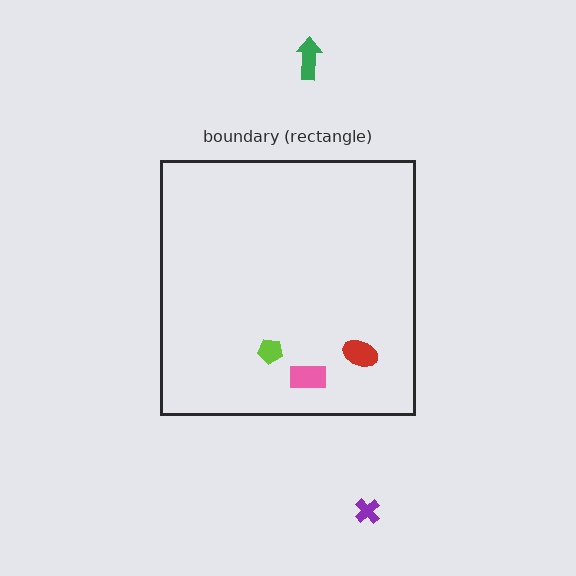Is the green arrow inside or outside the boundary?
Outside.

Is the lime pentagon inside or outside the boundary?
Inside.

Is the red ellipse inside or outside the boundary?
Inside.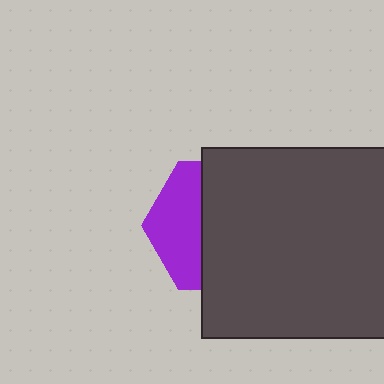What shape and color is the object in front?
The object in front is a dark gray square.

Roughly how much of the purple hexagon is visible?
A small part of it is visible (roughly 38%).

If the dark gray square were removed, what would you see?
You would see the complete purple hexagon.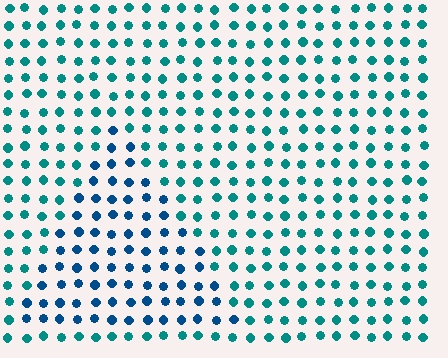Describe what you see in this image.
The image is filled with small teal elements in a uniform arrangement. A triangle-shaped region is visible where the elements are tinted to a slightly different hue, forming a subtle color boundary.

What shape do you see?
I see a triangle.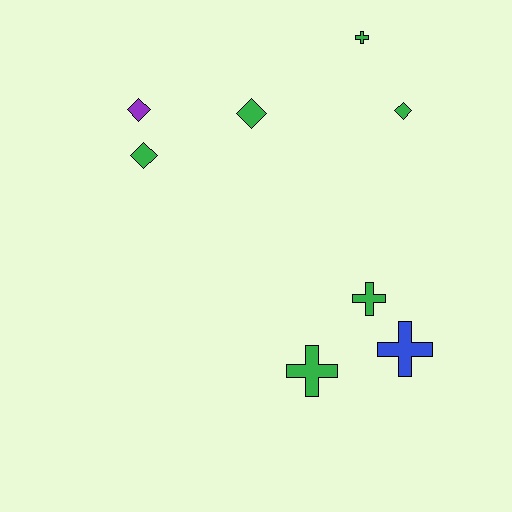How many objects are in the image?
There are 8 objects.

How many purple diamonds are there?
There is 1 purple diamond.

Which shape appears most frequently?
Cross, with 4 objects.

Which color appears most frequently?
Green, with 6 objects.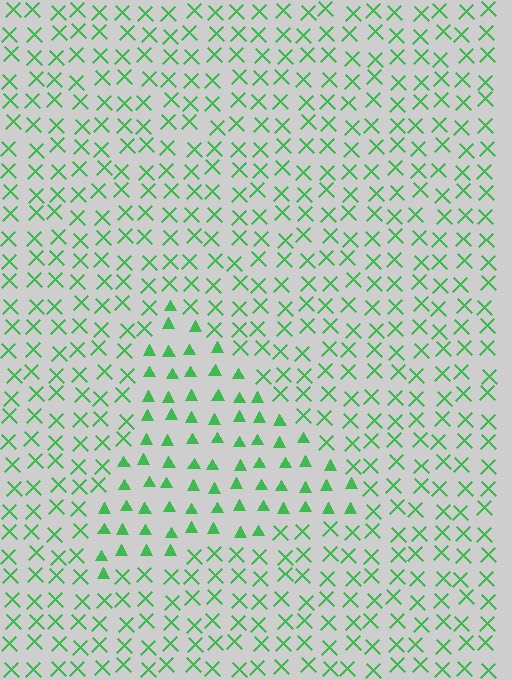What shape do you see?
I see a triangle.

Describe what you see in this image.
The image is filled with small green elements arranged in a uniform grid. A triangle-shaped region contains triangles, while the surrounding area contains X marks. The boundary is defined purely by the change in element shape.